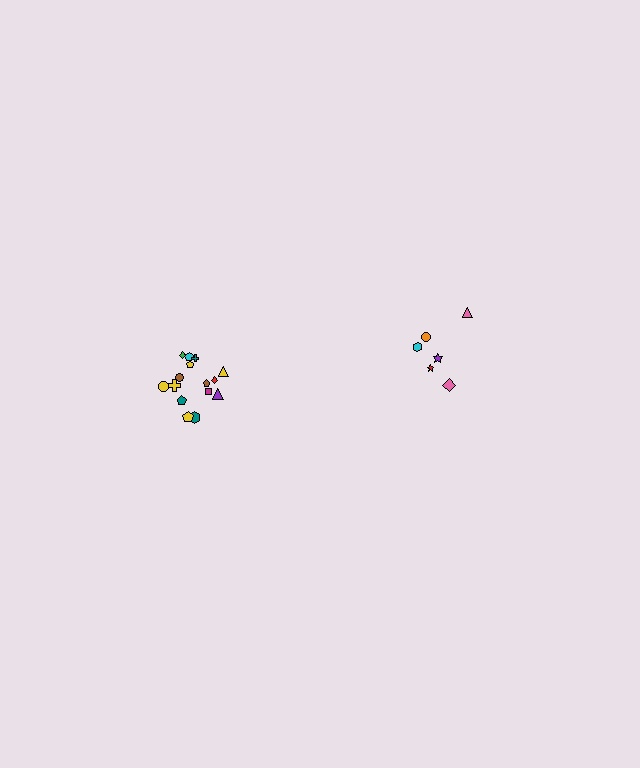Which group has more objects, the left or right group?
The left group.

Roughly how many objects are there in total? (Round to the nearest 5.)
Roughly 20 objects in total.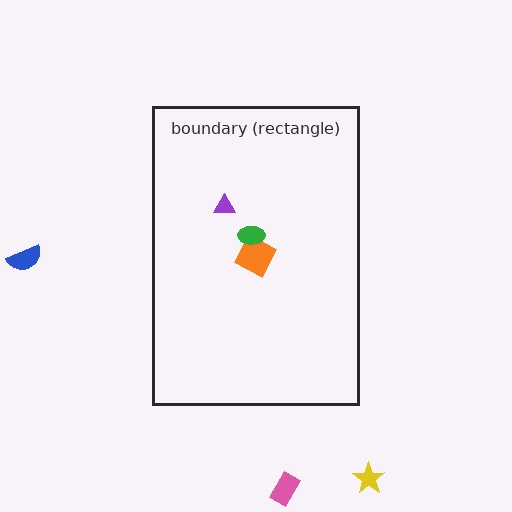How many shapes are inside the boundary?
3 inside, 3 outside.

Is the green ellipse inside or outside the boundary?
Inside.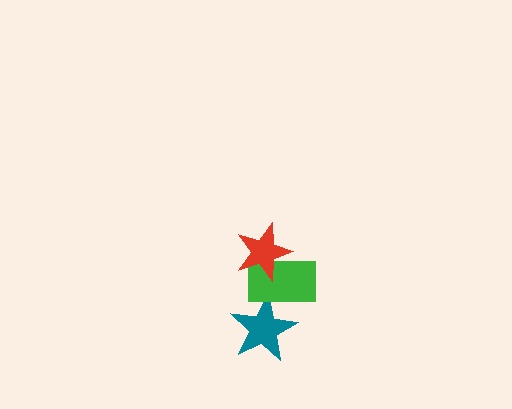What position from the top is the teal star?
The teal star is 3rd from the top.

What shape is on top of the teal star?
The green rectangle is on top of the teal star.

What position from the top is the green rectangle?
The green rectangle is 2nd from the top.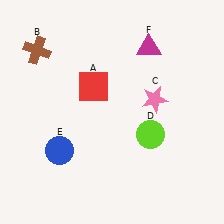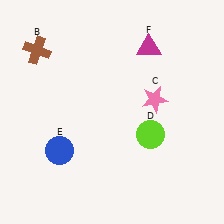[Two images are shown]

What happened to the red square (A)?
The red square (A) was removed in Image 2. It was in the top-left area of Image 1.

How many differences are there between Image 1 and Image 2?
There is 1 difference between the two images.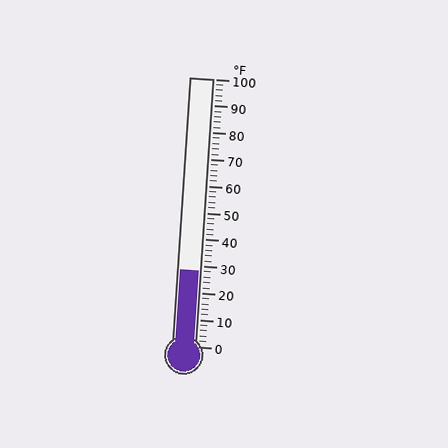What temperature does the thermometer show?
The thermometer shows approximately 28°F.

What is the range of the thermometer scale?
The thermometer scale ranges from 0°F to 100°F.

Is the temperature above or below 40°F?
The temperature is below 40°F.